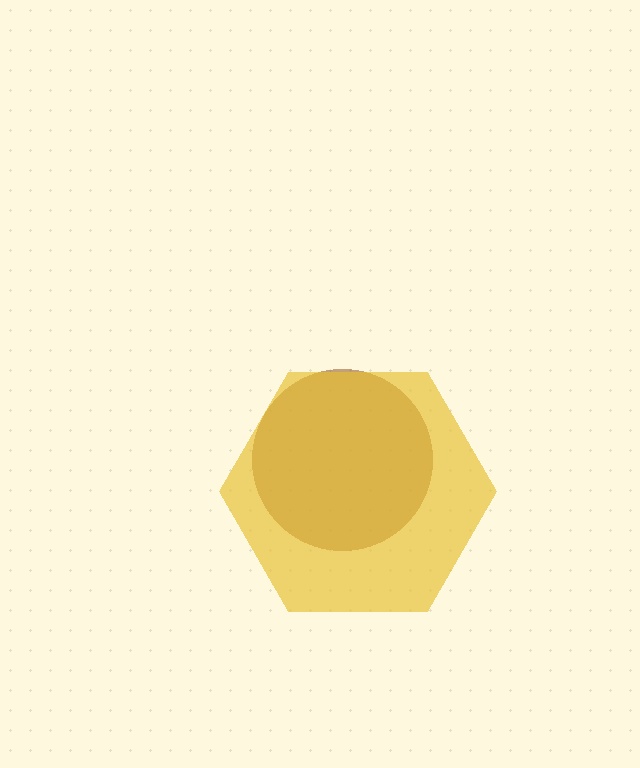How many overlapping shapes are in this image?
There are 2 overlapping shapes in the image.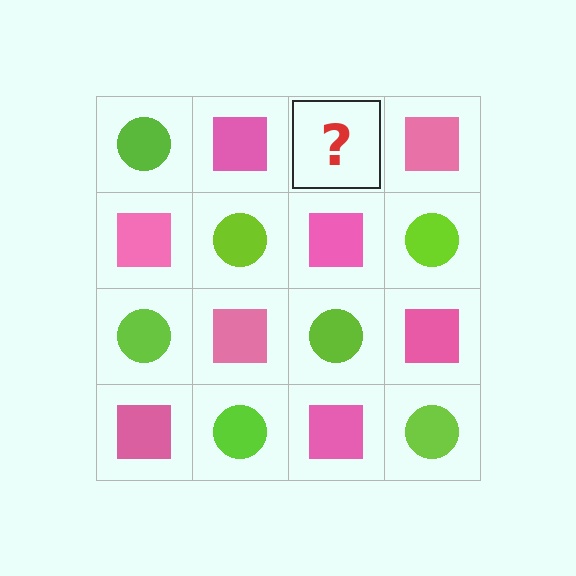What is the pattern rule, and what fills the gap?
The rule is that it alternates lime circle and pink square in a checkerboard pattern. The gap should be filled with a lime circle.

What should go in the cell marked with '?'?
The missing cell should contain a lime circle.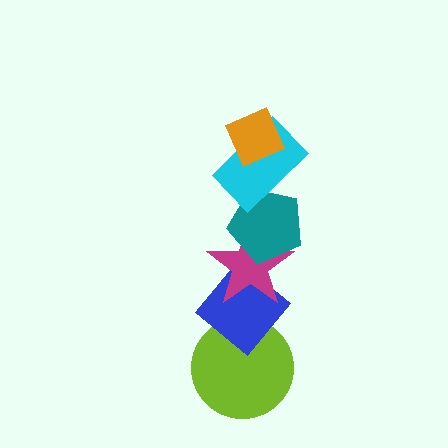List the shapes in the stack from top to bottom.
From top to bottom: the orange diamond, the cyan rectangle, the teal pentagon, the magenta star, the blue diamond, the lime circle.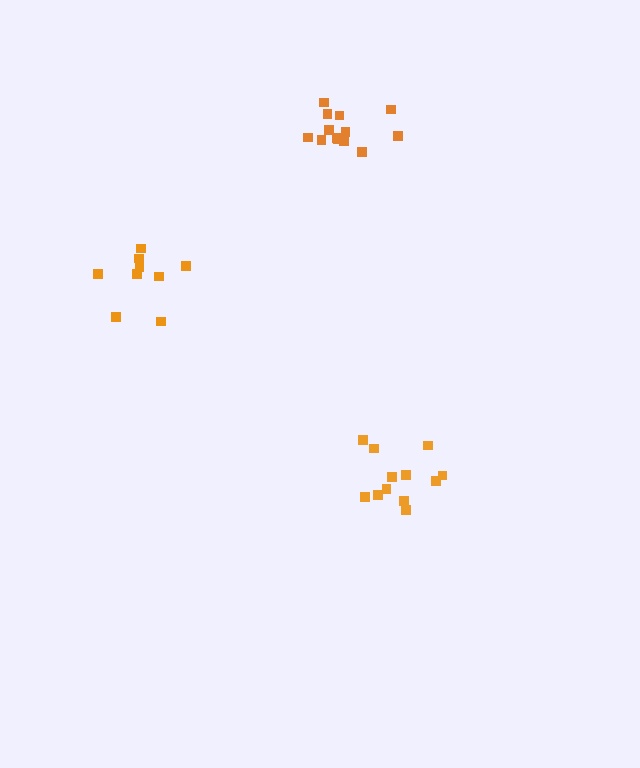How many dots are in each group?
Group 1: 13 dots, Group 2: 9 dots, Group 3: 12 dots (34 total).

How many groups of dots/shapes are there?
There are 3 groups.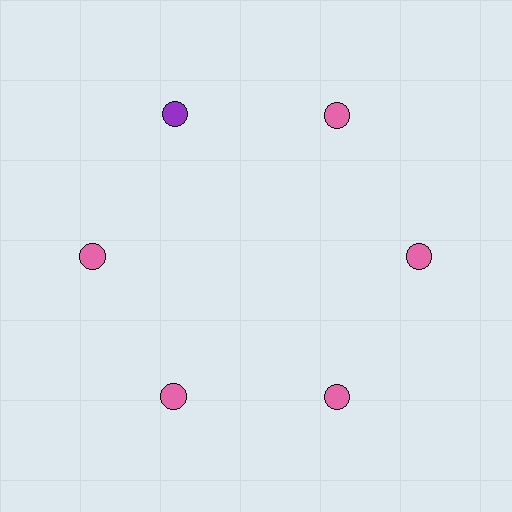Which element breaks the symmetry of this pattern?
The purple circle at roughly the 11 o'clock position breaks the symmetry. All other shapes are pink circles.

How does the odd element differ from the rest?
It has a different color: purple instead of pink.